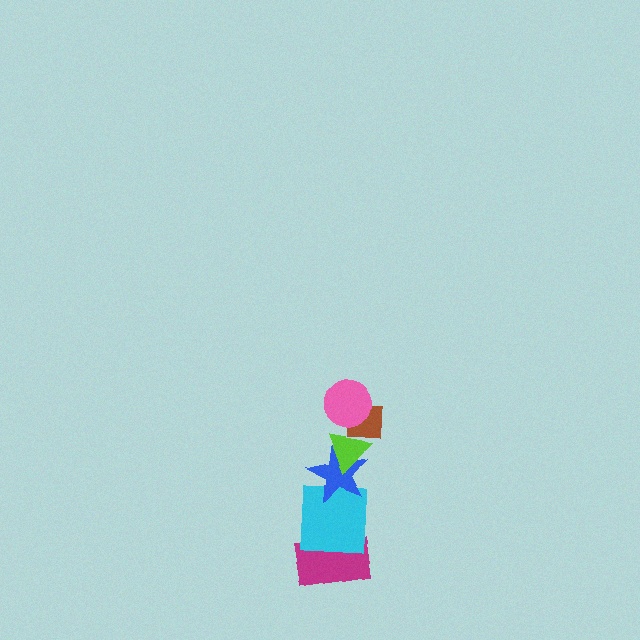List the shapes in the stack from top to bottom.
From top to bottom: the pink circle, the brown square, the lime triangle, the blue star, the cyan square, the magenta rectangle.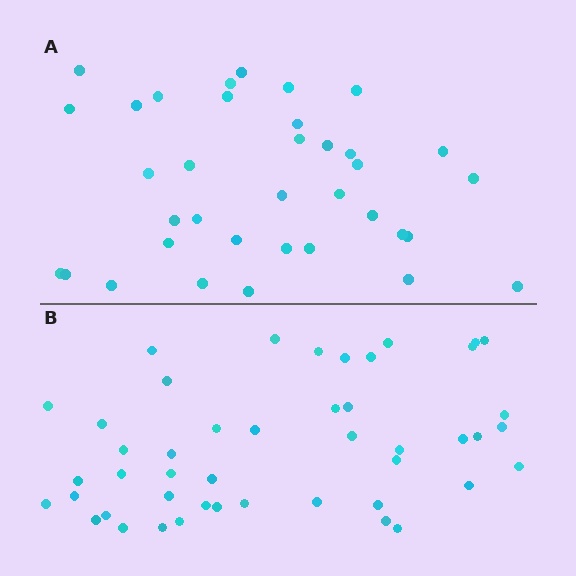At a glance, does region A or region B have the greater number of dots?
Region B (the bottom region) has more dots.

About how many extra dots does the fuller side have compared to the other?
Region B has roughly 10 or so more dots than region A.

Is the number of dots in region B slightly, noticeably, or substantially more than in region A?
Region B has noticeably more, but not dramatically so. The ratio is roughly 1.3 to 1.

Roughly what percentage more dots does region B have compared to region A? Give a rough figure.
About 30% more.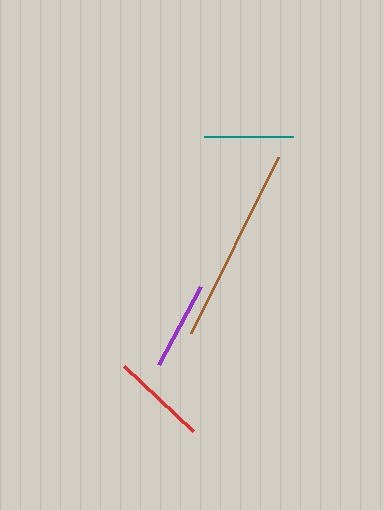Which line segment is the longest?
The brown line is the longest at approximately 197 pixels.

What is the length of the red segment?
The red segment is approximately 95 pixels long.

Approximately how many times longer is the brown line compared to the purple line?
The brown line is approximately 2.2 times the length of the purple line.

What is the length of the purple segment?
The purple segment is approximately 89 pixels long.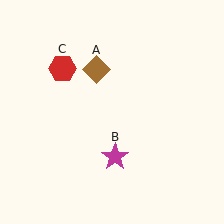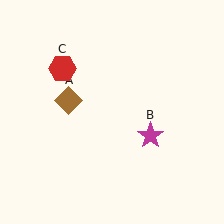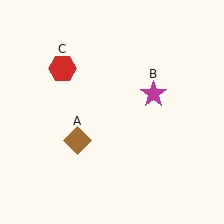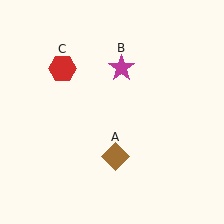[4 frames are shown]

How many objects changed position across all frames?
2 objects changed position: brown diamond (object A), magenta star (object B).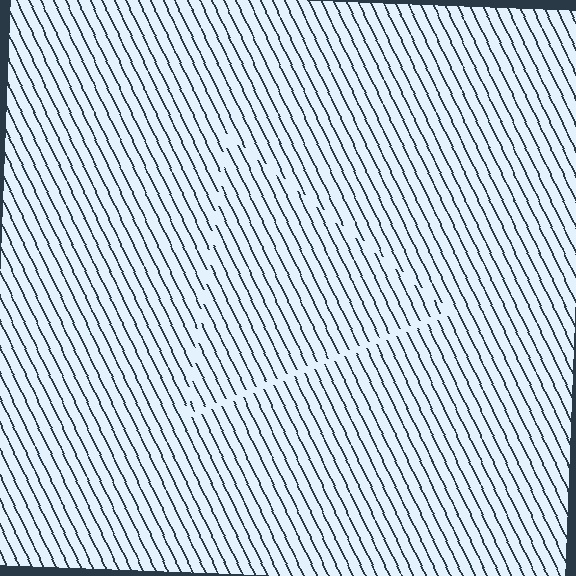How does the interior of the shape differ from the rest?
The interior of the shape contains the same grating, shifted by half a period — the contour is defined by the phase discontinuity where line-ends from the inner and outer gratings abut.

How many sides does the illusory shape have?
3 sides — the line-ends trace a triangle.